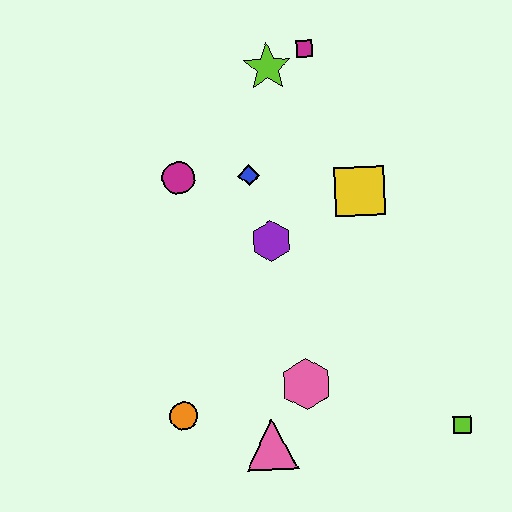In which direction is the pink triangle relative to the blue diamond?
The pink triangle is below the blue diamond.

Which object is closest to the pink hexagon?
The pink triangle is closest to the pink hexagon.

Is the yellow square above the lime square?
Yes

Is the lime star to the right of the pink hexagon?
No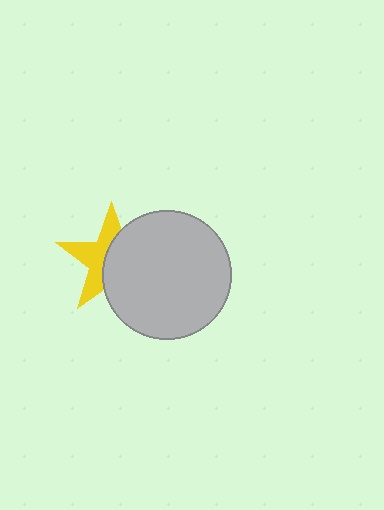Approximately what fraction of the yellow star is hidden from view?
Roughly 53% of the yellow star is hidden behind the light gray circle.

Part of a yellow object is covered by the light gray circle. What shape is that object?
It is a star.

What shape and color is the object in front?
The object in front is a light gray circle.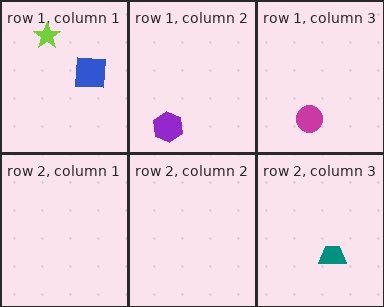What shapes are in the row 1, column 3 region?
The magenta circle.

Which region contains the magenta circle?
The row 1, column 3 region.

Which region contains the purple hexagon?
The row 1, column 2 region.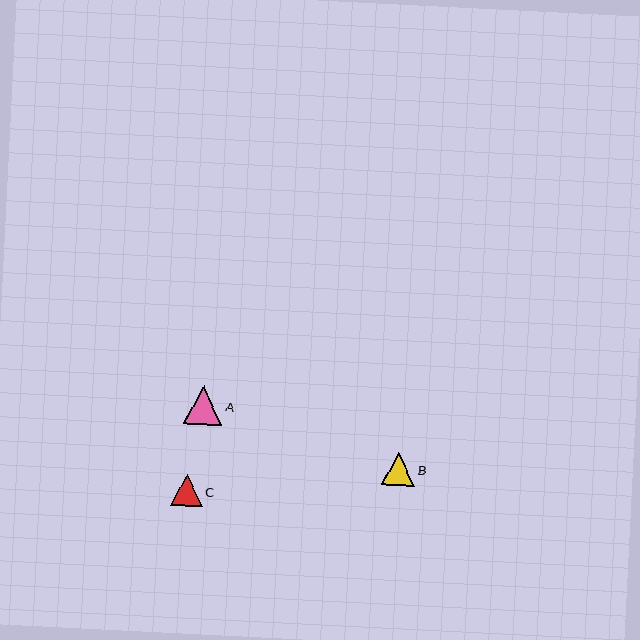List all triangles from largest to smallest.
From largest to smallest: A, B, C.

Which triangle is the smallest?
Triangle C is the smallest with a size of approximately 32 pixels.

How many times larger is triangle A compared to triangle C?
Triangle A is approximately 1.2 times the size of triangle C.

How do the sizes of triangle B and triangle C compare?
Triangle B and triangle C are approximately the same size.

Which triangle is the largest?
Triangle A is the largest with a size of approximately 38 pixels.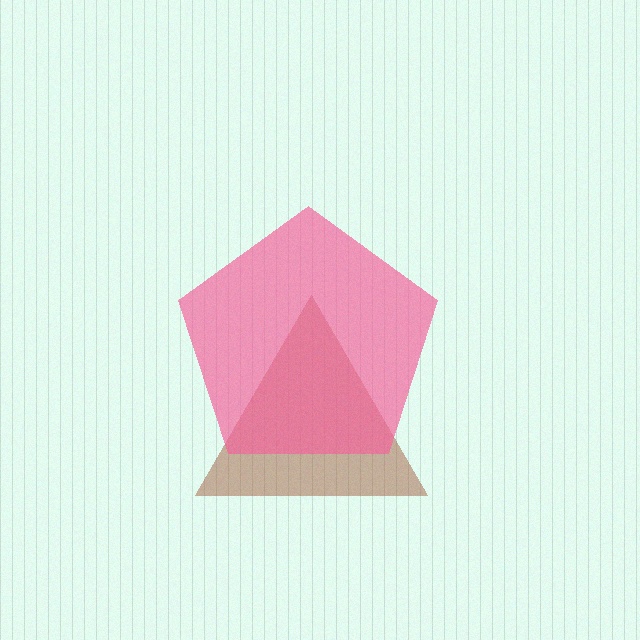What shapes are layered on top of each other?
The layered shapes are: a brown triangle, a pink pentagon.